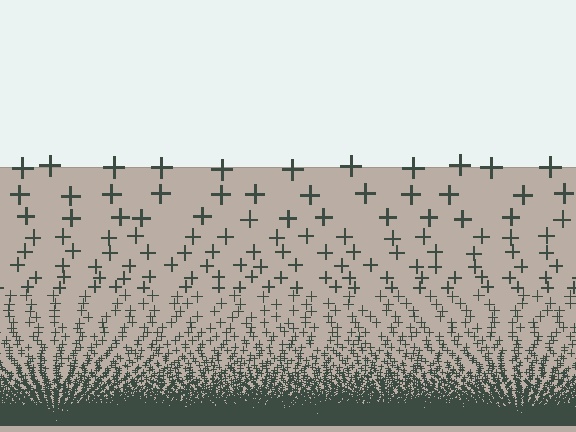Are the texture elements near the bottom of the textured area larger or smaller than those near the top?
Smaller. The gradient is inverted — elements near the bottom are smaller and denser.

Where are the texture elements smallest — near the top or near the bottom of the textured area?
Near the bottom.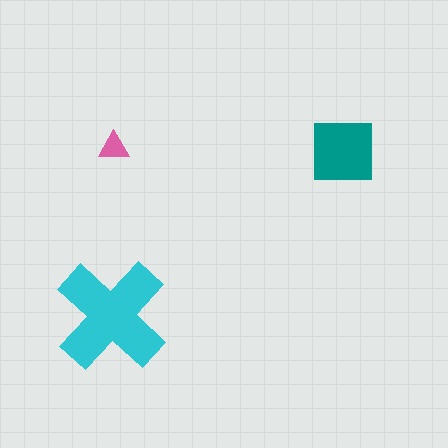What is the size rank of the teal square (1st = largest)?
2nd.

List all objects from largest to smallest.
The cyan cross, the teal square, the pink triangle.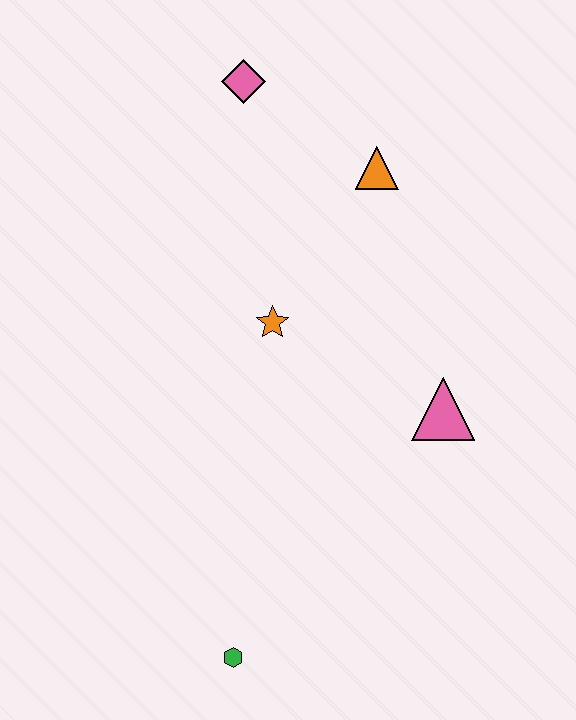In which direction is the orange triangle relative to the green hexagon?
The orange triangle is above the green hexagon.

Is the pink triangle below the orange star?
Yes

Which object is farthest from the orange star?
The green hexagon is farthest from the orange star.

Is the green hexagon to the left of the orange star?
Yes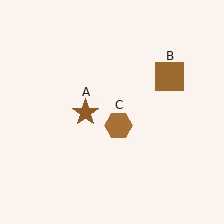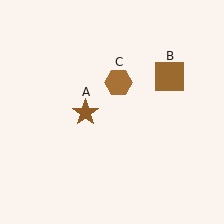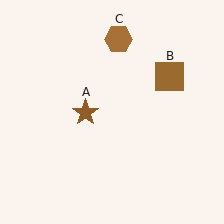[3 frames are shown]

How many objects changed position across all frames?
1 object changed position: brown hexagon (object C).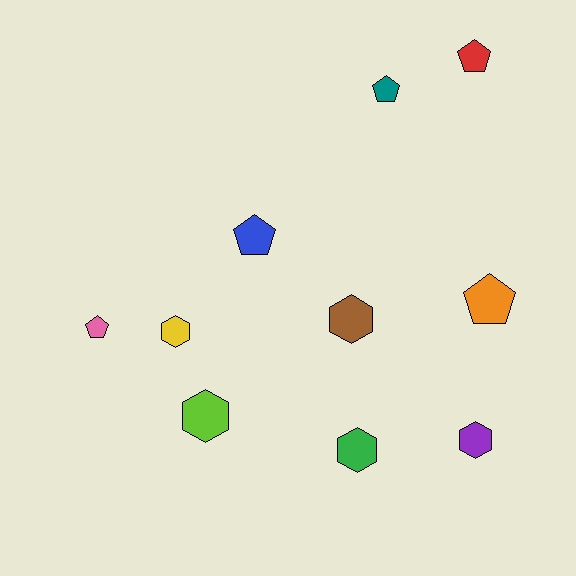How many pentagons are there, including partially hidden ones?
There are 5 pentagons.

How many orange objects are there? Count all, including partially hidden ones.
There is 1 orange object.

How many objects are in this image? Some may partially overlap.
There are 10 objects.